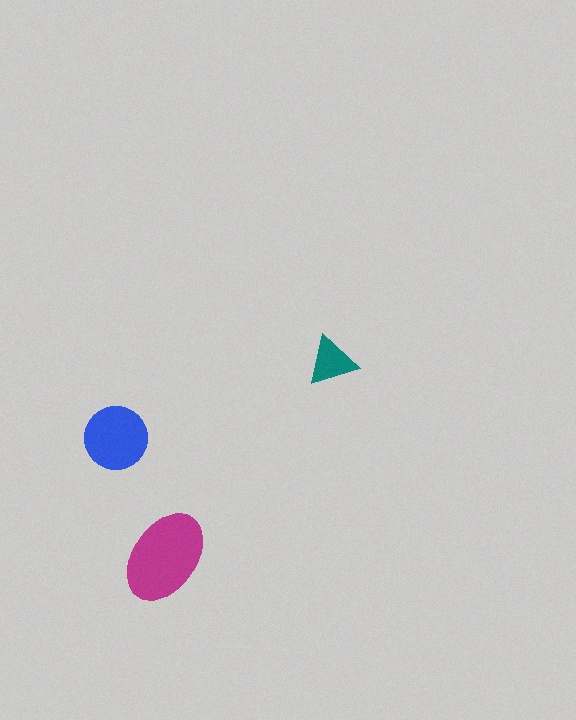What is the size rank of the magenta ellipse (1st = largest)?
1st.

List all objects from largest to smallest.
The magenta ellipse, the blue circle, the teal triangle.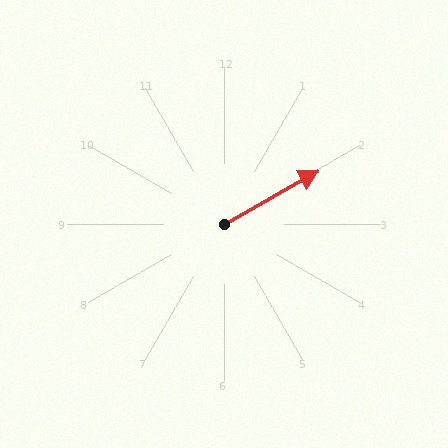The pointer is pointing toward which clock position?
Roughly 2 o'clock.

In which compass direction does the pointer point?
Northeast.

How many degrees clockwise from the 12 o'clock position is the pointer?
Approximately 61 degrees.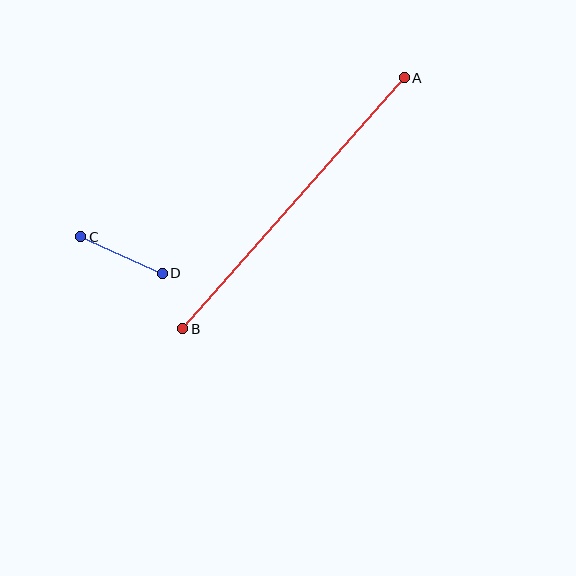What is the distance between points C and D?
The distance is approximately 89 pixels.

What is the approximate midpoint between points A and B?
The midpoint is at approximately (294, 203) pixels.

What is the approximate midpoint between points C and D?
The midpoint is at approximately (122, 255) pixels.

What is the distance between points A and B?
The distance is approximately 335 pixels.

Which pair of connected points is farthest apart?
Points A and B are farthest apart.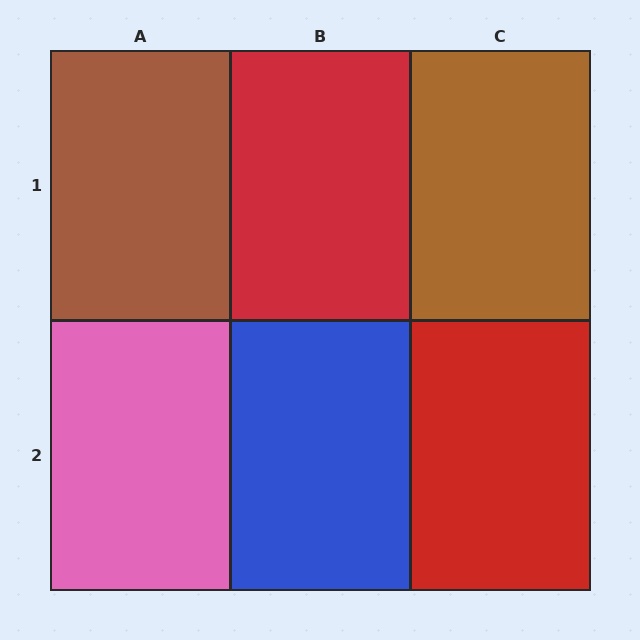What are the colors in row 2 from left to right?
Pink, blue, red.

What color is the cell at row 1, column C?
Brown.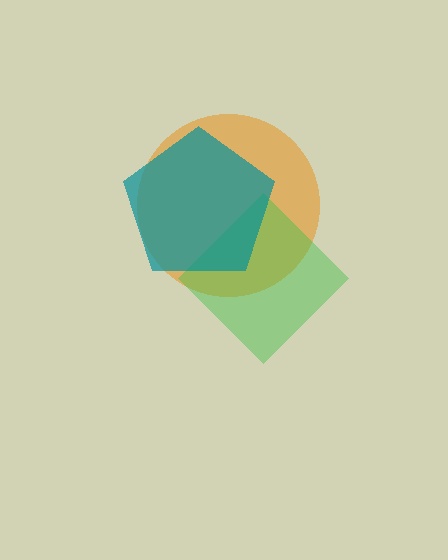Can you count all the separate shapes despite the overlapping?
Yes, there are 3 separate shapes.